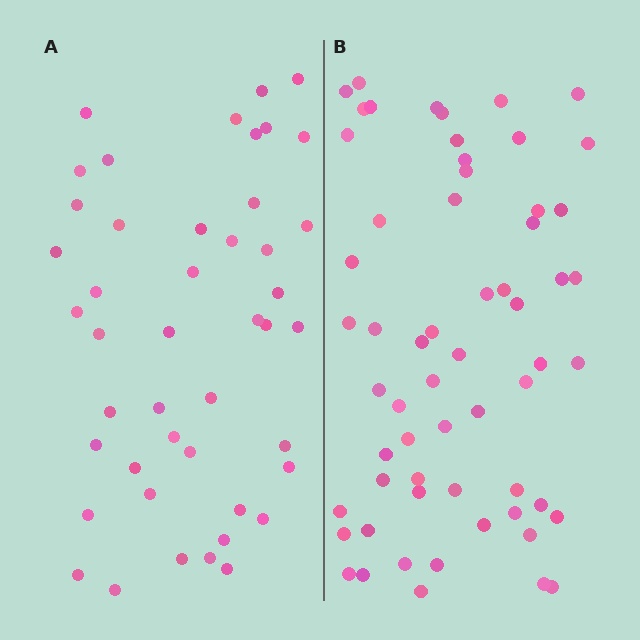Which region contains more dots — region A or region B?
Region B (the right region) has more dots.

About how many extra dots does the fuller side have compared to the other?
Region B has approximately 15 more dots than region A.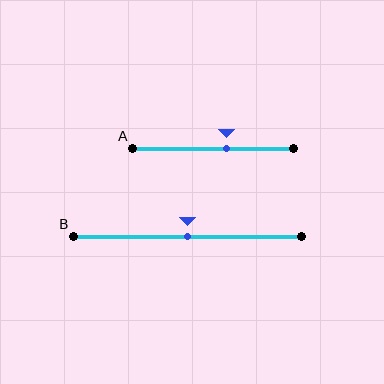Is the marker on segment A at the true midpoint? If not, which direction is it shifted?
No, the marker on segment A is shifted to the right by about 9% of the segment length.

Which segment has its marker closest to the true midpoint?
Segment B has its marker closest to the true midpoint.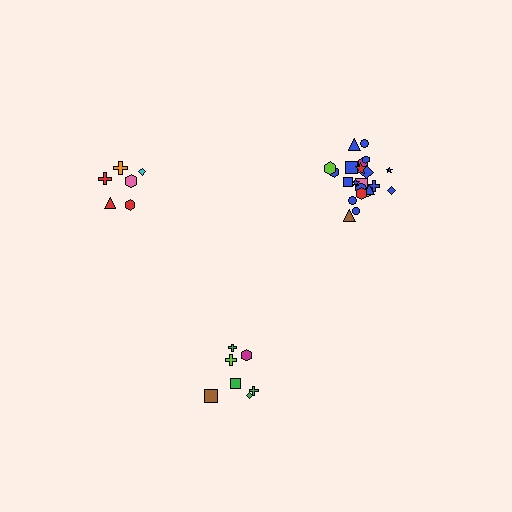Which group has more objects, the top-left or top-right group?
The top-right group.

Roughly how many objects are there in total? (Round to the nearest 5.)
Roughly 35 objects in total.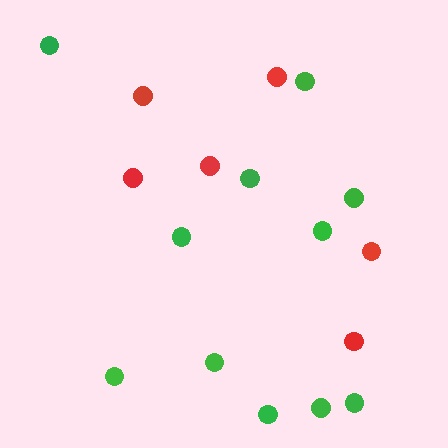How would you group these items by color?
There are 2 groups: one group of red circles (6) and one group of green circles (11).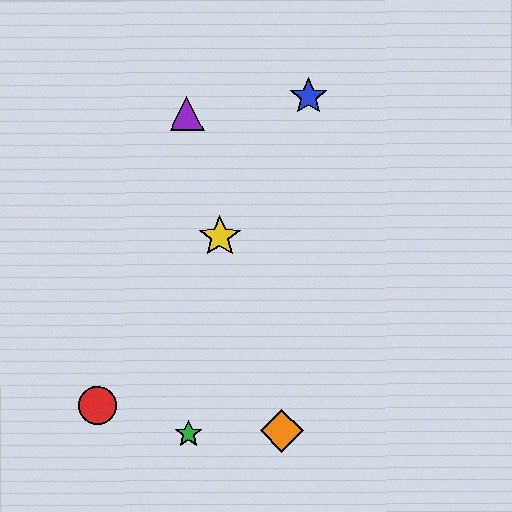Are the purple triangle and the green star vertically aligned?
Yes, both are at x≈187.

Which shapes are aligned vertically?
The green star, the purple triangle are aligned vertically.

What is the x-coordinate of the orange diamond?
The orange diamond is at x≈281.